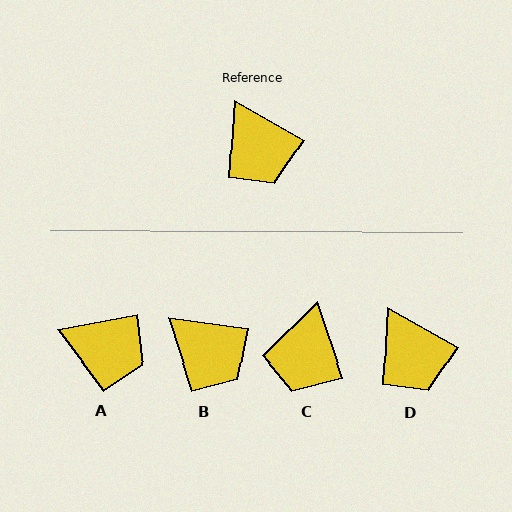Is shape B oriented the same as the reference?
No, it is off by about 22 degrees.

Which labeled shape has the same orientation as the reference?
D.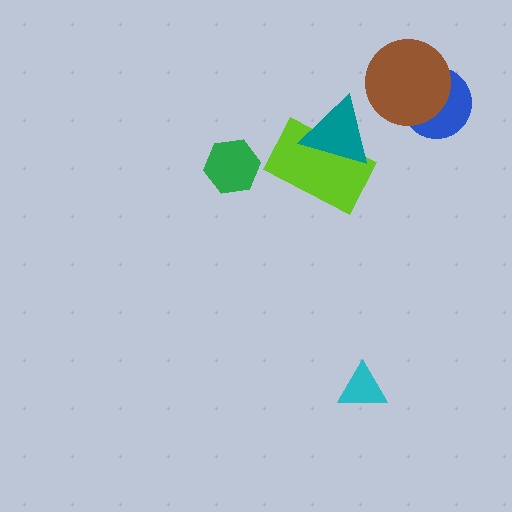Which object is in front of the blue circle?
The brown circle is in front of the blue circle.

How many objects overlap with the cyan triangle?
0 objects overlap with the cyan triangle.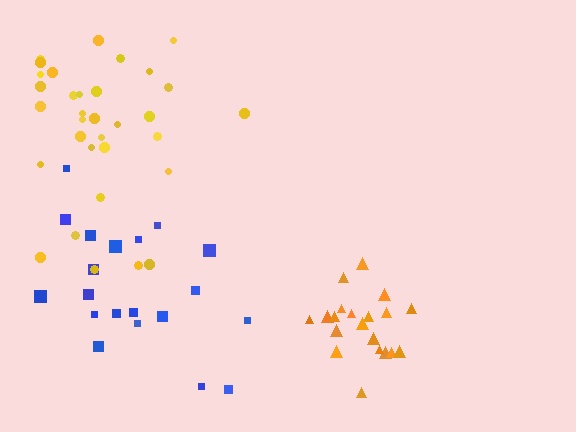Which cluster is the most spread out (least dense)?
Yellow.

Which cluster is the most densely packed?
Orange.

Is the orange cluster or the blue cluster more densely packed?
Orange.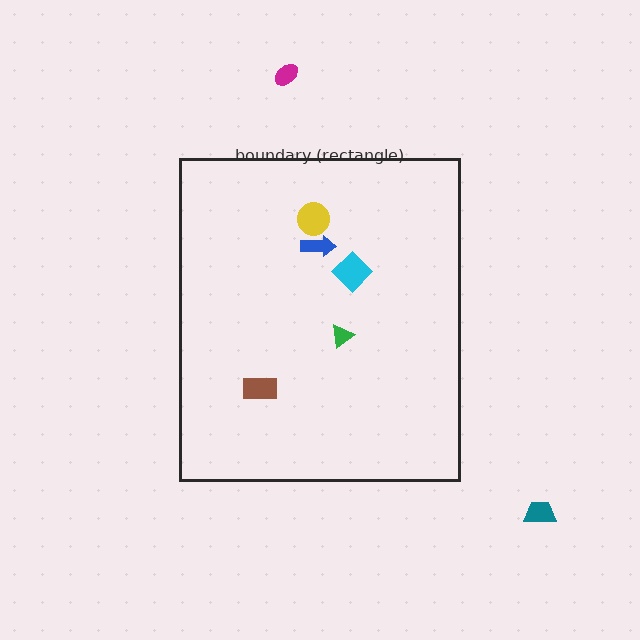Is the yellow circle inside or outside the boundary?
Inside.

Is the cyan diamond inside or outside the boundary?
Inside.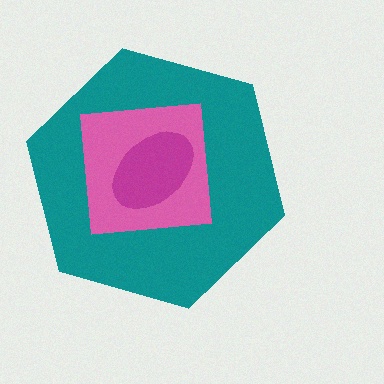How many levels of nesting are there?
3.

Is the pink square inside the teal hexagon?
Yes.